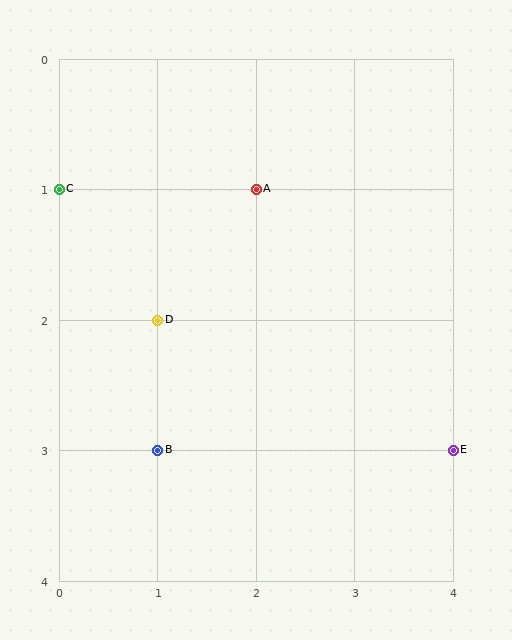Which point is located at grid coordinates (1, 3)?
Point B is at (1, 3).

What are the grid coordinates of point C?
Point C is at grid coordinates (0, 1).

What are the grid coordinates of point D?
Point D is at grid coordinates (1, 2).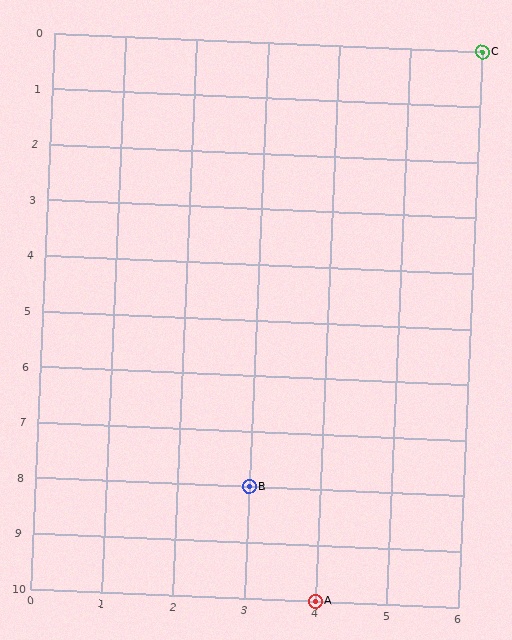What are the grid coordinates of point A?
Point A is at grid coordinates (4, 10).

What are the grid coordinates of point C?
Point C is at grid coordinates (6, 0).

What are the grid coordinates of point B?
Point B is at grid coordinates (3, 8).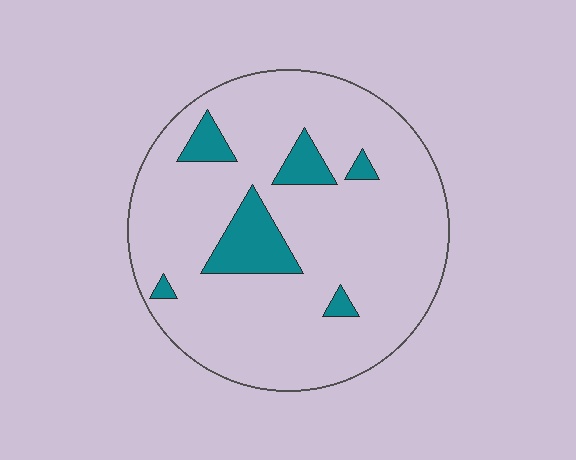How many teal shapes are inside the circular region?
6.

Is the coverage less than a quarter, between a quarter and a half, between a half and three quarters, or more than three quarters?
Less than a quarter.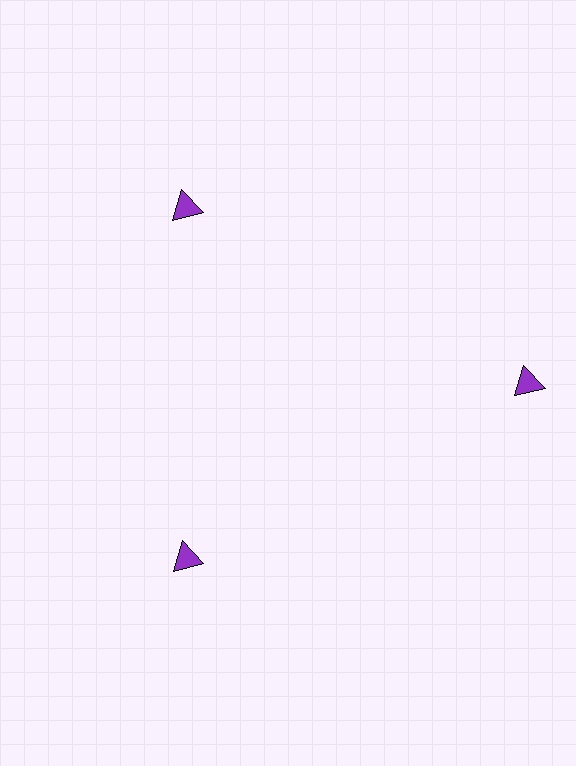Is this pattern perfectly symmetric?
No. The 3 purple triangles are arranged in a ring, but one element near the 3 o'clock position is pushed outward from the center, breaking the 3-fold rotational symmetry.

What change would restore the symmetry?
The symmetry would be restored by moving it inward, back onto the ring so that all 3 triangles sit at equal angles and equal distance from the center.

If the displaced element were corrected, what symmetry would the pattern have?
It would have 3-fold rotational symmetry — the pattern would map onto itself every 120 degrees.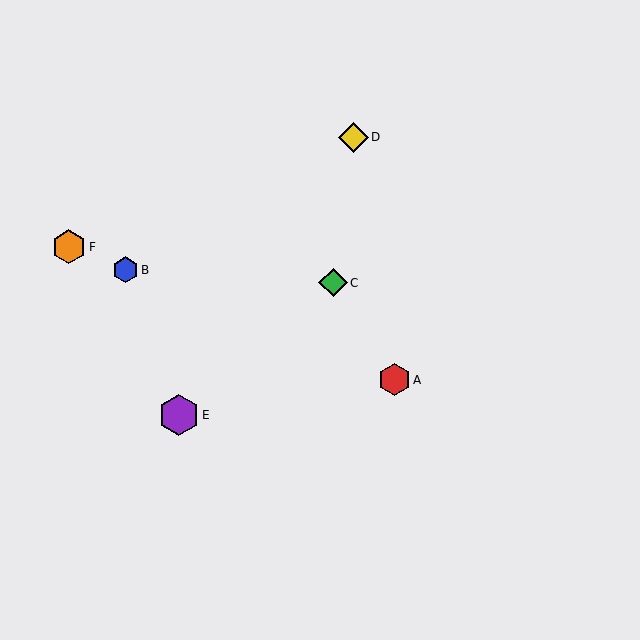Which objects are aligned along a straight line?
Objects A, B, F are aligned along a straight line.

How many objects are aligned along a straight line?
3 objects (A, B, F) are aligned along a straight line.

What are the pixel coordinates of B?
Object B is at (125, 270).